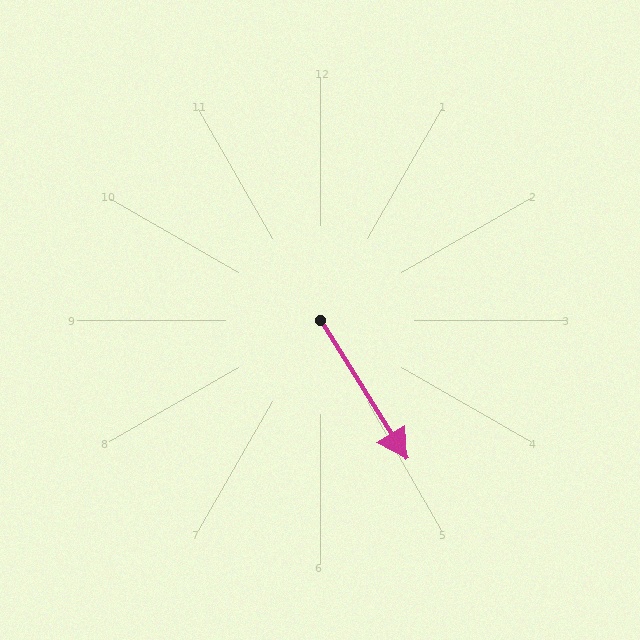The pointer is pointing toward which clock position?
Roughly 5 o'clock.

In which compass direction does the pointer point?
Southeast.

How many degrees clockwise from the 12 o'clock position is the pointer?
Approximately 148 degrees.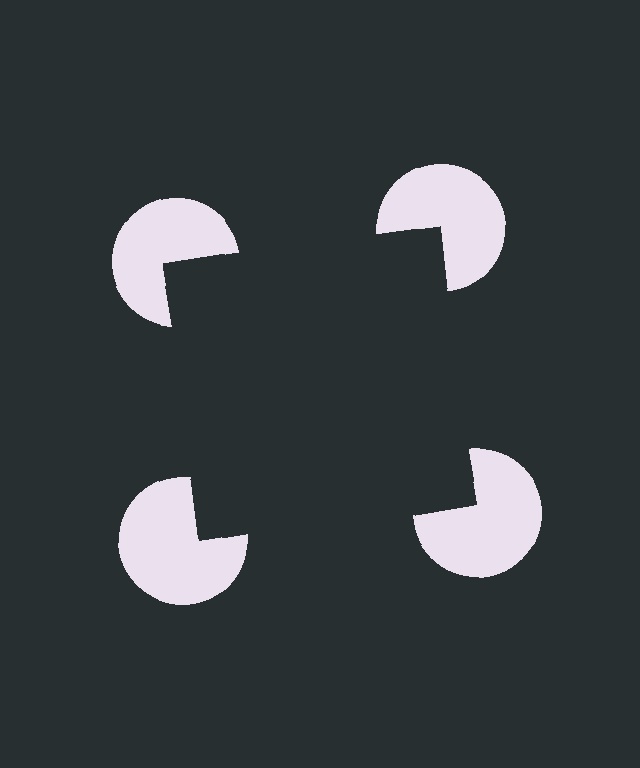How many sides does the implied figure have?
4 sides.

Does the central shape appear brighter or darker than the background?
It typically appears slightly darker than the background, even though no actual brightness change is drawn.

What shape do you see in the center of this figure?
An illusory square — its edges are inferred from the aligned wedge cuts in the pac-man discs, not physically drawn.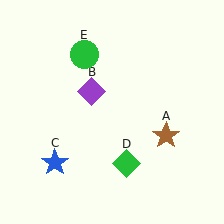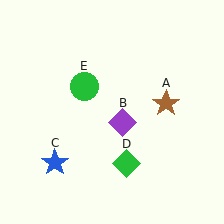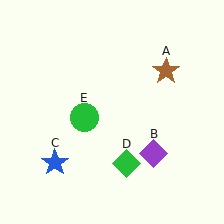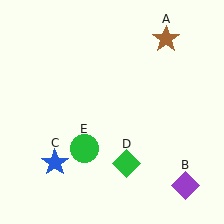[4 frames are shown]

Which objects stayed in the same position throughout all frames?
Blue star (object C) and green diamond (object D) remained stationary.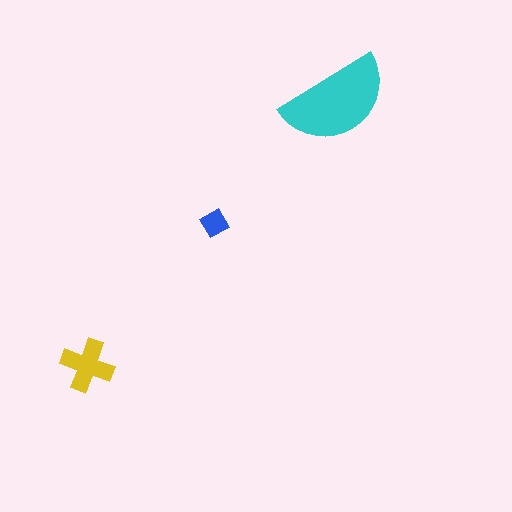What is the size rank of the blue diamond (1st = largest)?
3rd.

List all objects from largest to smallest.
The cyan semicircle, the yellow cross, the blue diamond.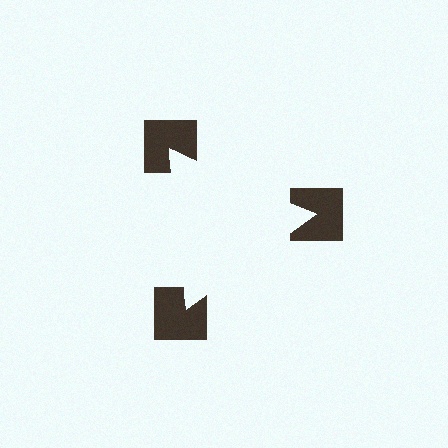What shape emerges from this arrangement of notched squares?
An illusory triangle — its edges are inferred from the aligned wedge cuts in the notched squares, not physically drawn.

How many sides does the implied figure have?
3 sides.